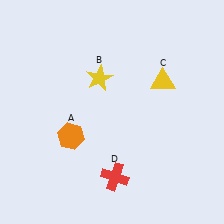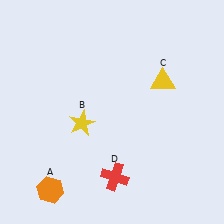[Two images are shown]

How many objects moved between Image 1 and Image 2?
2 objects moved between the two images.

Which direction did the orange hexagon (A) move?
The orange hexagon (A) moved down.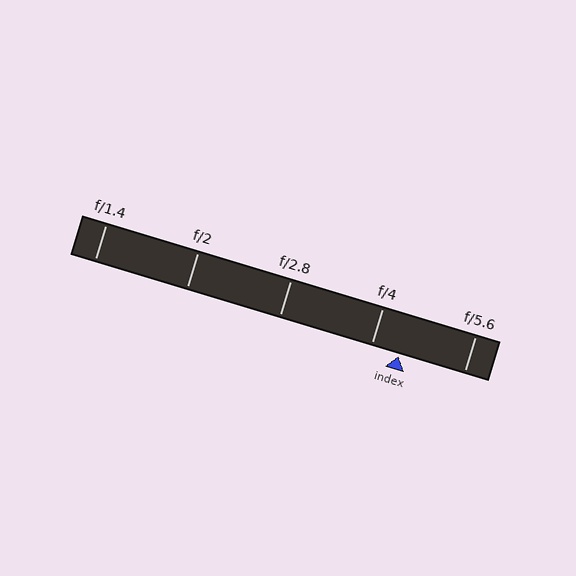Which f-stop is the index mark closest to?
The index mark is closest to f/4.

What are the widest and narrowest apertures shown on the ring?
The widest aperture shown is f/1.4 and the narrowest is f/5.6.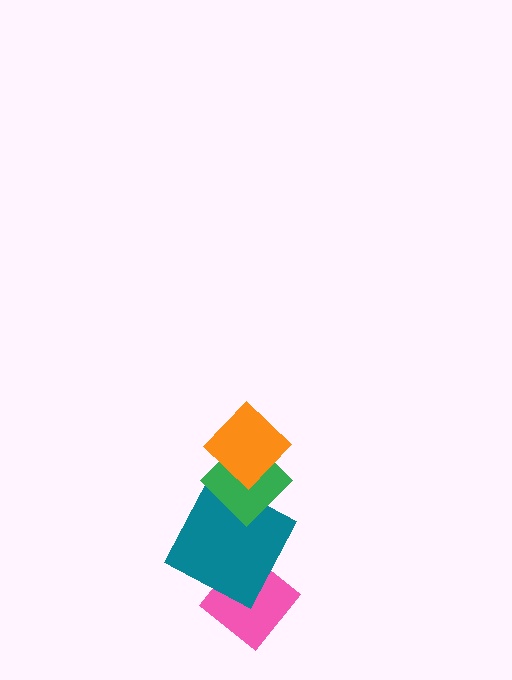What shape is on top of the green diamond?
The orange diamond is on top of the green diamond.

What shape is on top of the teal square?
The green diamond is on top of the teal square.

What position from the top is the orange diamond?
The orange diamond is 1st from the top.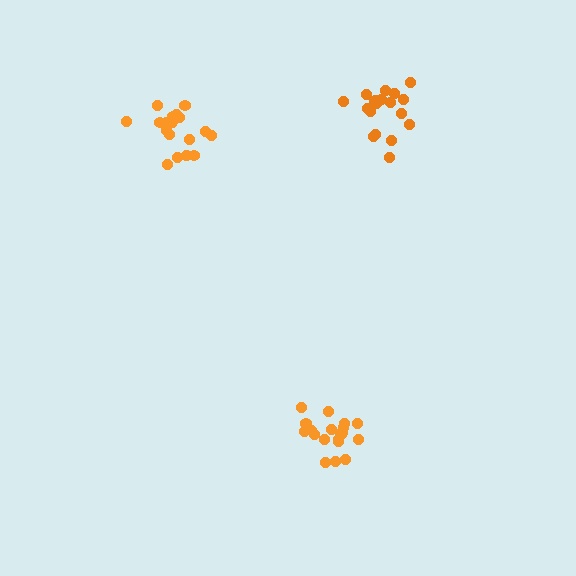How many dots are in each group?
Group 1: 18 dots, Group 2: 19 dots, Group 3: 19 dots (56 total).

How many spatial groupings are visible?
There are 3 spatial groupings.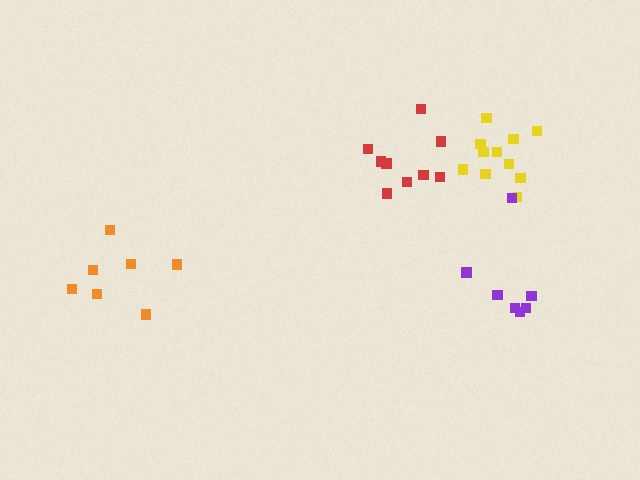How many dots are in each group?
Group 1: 9 dots, Group 2: 11 dots, Group 3: 7 dots, Group 4: 7 dots (34 total).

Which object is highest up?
The yellow cluster is topmost.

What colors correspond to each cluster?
The clusters are colored: red, yellow, orange, purple.